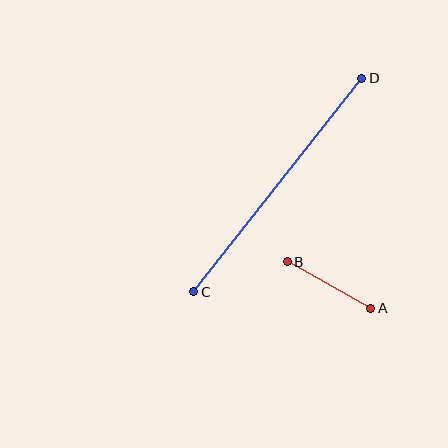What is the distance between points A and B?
The distance is approximately 96 pixels.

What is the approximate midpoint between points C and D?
The midpoint is at approximately (278, 185) pixels.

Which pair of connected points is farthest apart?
Points C and D are farthest apart.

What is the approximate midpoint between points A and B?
The midpoint is at approximately (329, 285) pixels.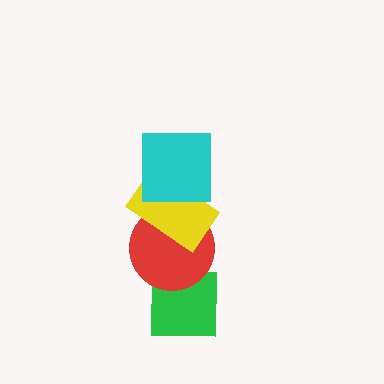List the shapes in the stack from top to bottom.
From top to bottom: the cyan square, the yellow rectangle, the red circle, the green square.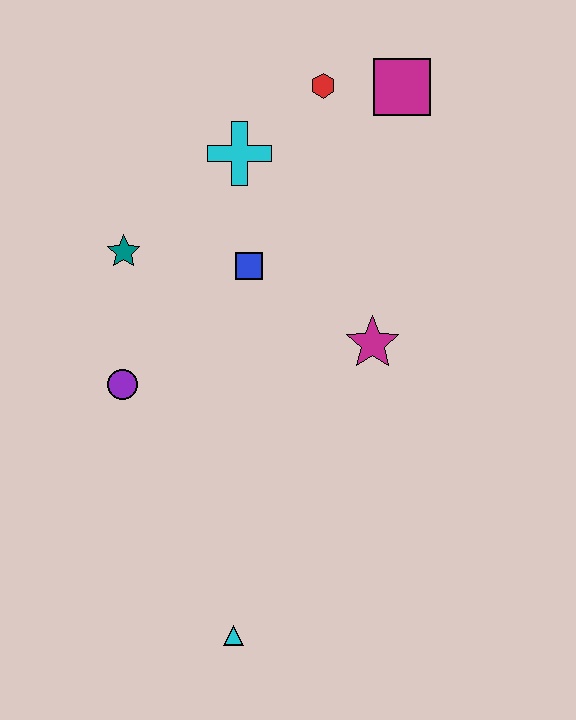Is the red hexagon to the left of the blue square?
No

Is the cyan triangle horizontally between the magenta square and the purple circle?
Yes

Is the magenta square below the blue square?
No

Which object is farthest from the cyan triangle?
The magenta square is farthest from the cyan triangle.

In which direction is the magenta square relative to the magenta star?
The magenta square is above the magenta star.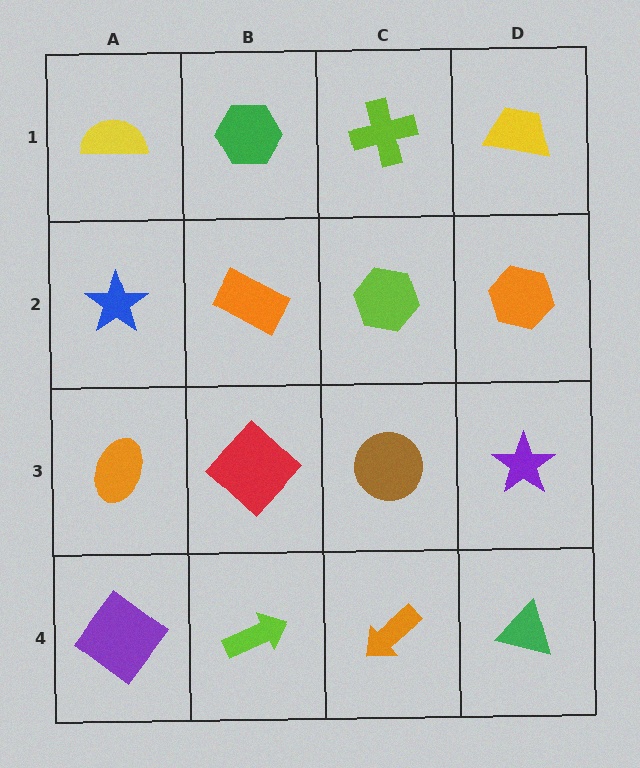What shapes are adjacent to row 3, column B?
An orange rectangle (row 2, column B), a lime arrow (row 4, column B), an orange ellipse (row 3, column A), a brown circle (row 3, column C).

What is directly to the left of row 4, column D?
An orange arrow.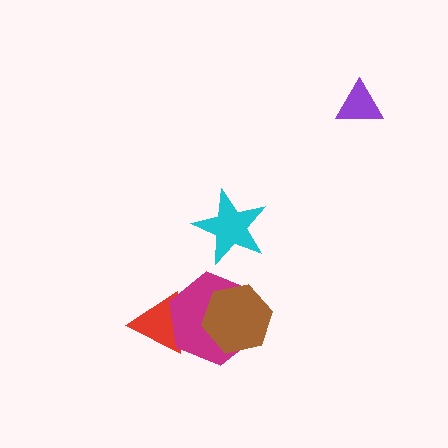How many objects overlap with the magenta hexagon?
2 objects overlap with the magenta hexagon.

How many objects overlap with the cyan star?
0 objects overlap with the cyan star.